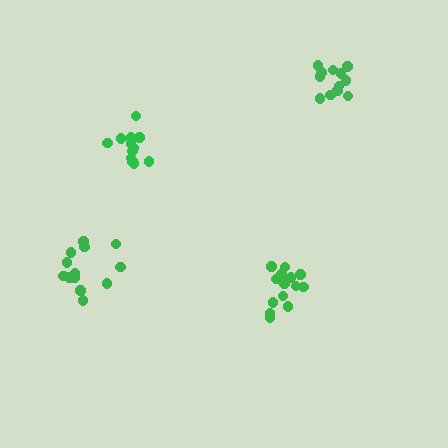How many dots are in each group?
Group 1: 12 dots, Group 2: 13 dots, Group 3: 14 dots, Group 4: 13 dots (52 total).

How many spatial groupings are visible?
There are 4 spatial groupings.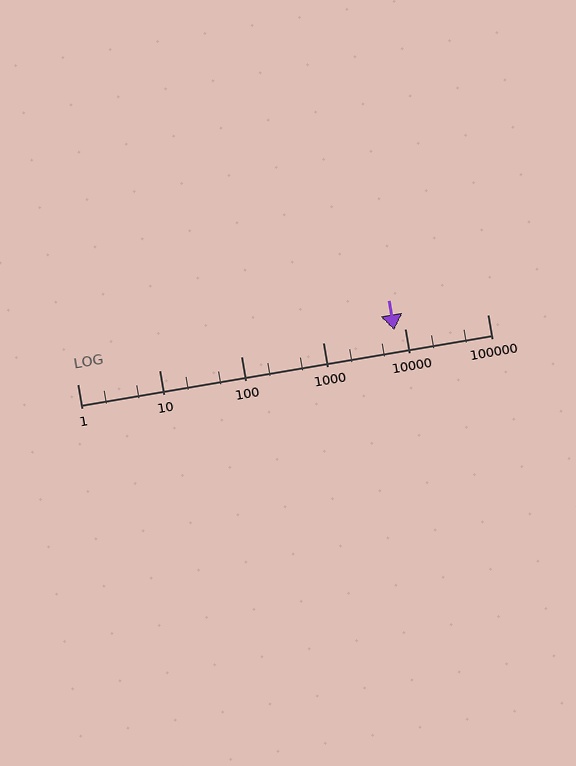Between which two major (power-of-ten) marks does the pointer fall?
The pointer is between 1000 and 10000.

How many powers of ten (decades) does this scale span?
The scale spans 5 decades, from 1 to 100000.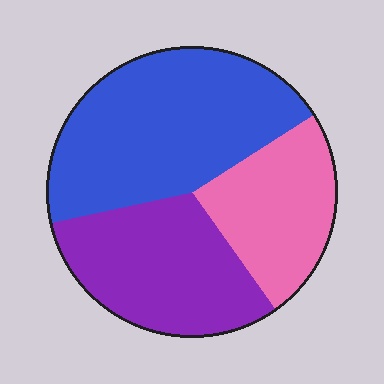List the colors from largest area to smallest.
From largest to smallest: blue, purple, pink.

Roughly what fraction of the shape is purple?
Purple covers roughly 30% of the shape.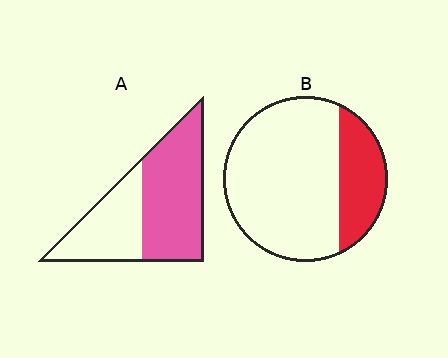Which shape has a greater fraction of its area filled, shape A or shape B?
Shape A.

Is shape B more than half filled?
No.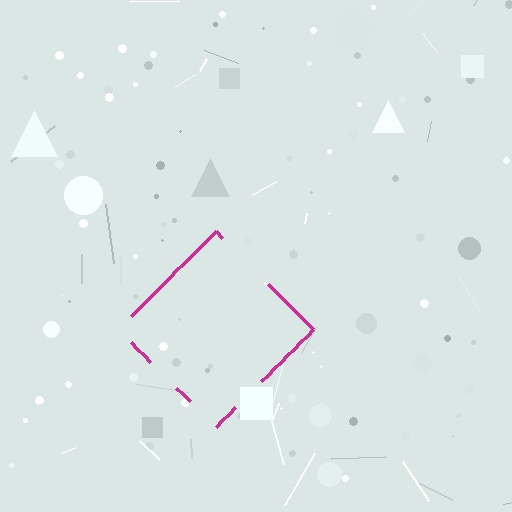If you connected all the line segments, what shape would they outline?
They would outline a diamond.